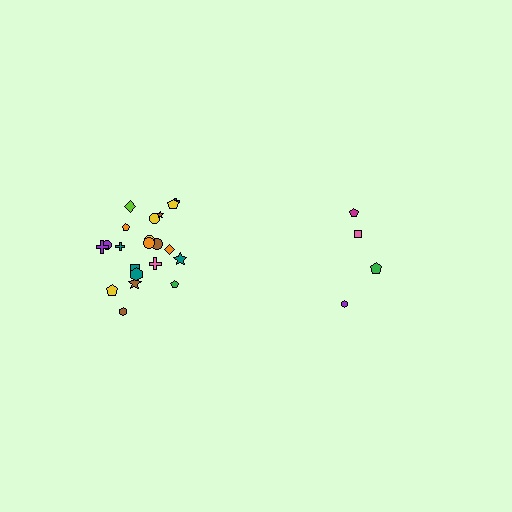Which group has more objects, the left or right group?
The left group.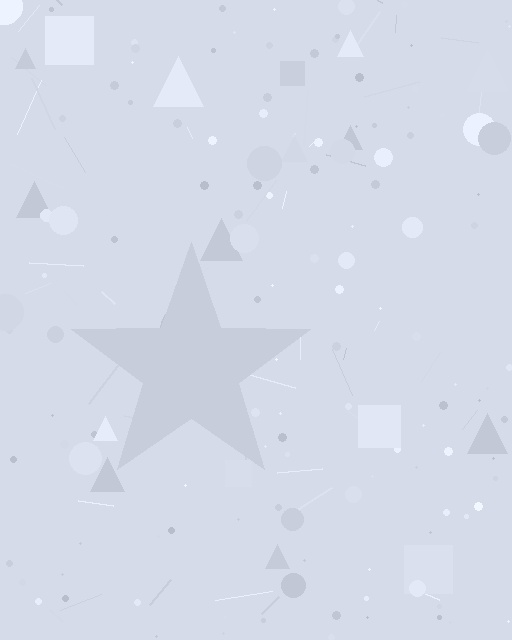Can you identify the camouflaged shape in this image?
The camouflaged shape is a star.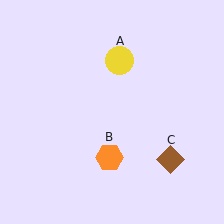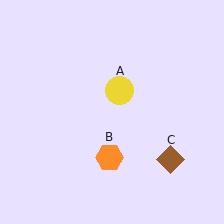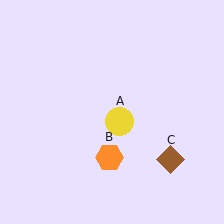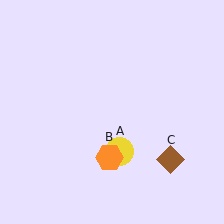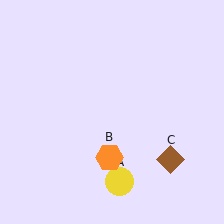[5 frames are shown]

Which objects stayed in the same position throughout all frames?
Orange hexagon (object B) and brown diamond (object C) remained stationary.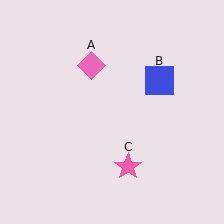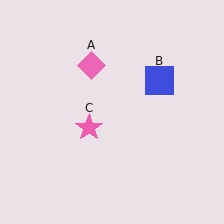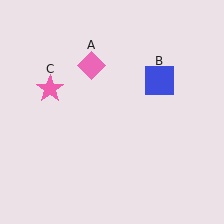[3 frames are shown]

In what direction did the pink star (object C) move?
The pink star (object C) moved up and to the left.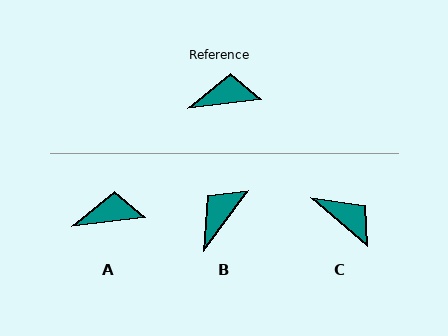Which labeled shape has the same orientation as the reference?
A.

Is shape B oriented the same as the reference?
No, it is off by about 47 degrees.